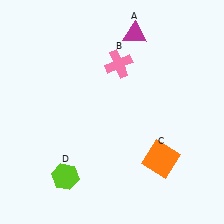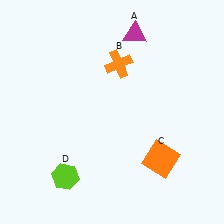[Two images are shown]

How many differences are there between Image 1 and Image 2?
There is 1 difference between the two images.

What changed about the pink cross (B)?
In Image 1, B is pink. In Image 2, it changed to orange.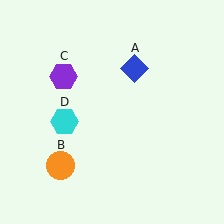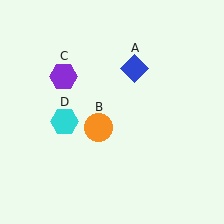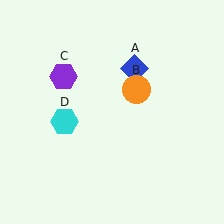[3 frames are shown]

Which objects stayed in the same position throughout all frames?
Blue diamond (object A) and purple hexagon (object C) and cyan hexagon (object D) remained stationary.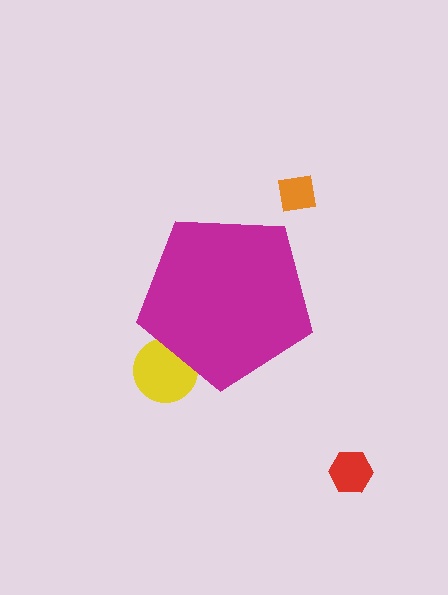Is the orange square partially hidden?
No, the orange square is fully visible.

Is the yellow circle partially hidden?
Yes, the yellow circle is partially hidden behind the magenta pentagon.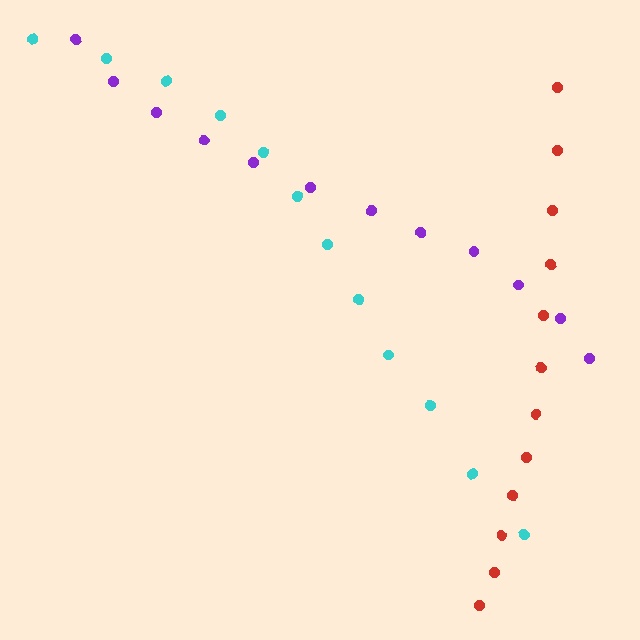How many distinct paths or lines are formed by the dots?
There are 3 distinct paths.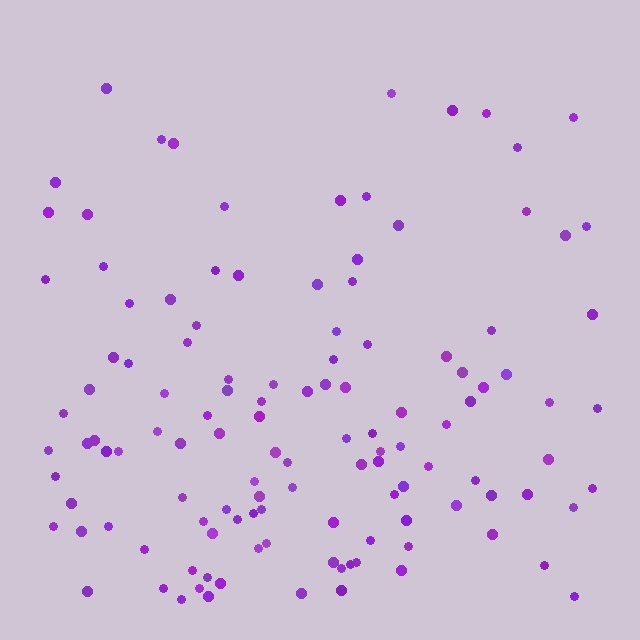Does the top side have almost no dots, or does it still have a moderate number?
Still a moderate number, just noticeably fewer than the bottom.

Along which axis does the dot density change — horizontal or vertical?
Vertical.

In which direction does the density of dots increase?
From top to bottom, with the bottom side densest.